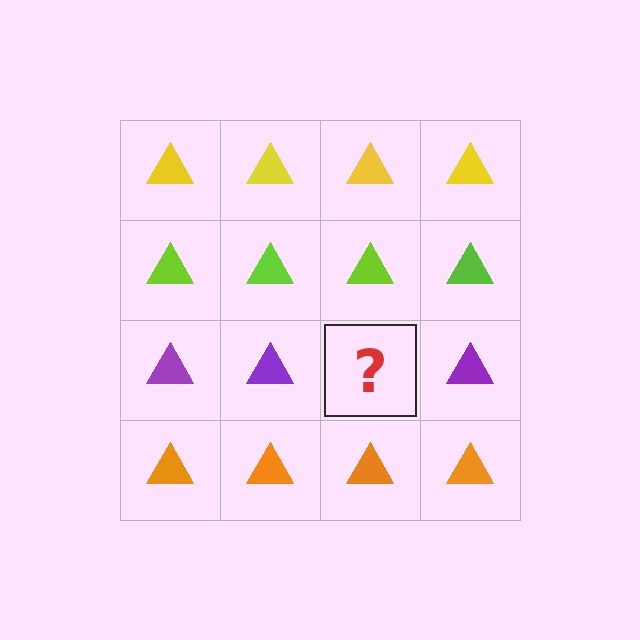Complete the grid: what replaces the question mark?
The question mark should be replaced with a purple triangle.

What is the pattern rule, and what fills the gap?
The rule is that each row has a consistent color. The gap should be filled with a purple triangle.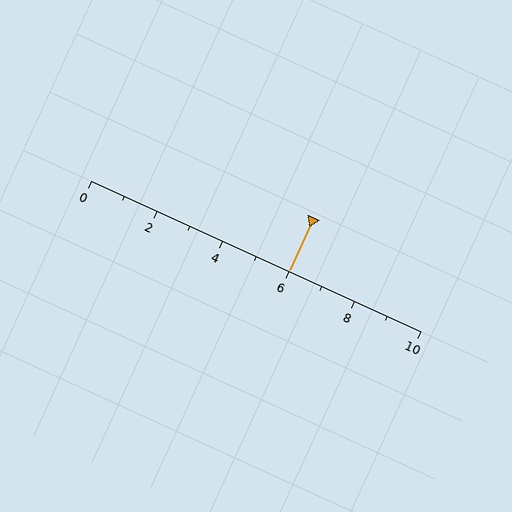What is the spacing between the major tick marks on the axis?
The major ticks are spaced 2 apart.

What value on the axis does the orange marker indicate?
The marker indicates approximately 6.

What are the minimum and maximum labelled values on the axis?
The axis runs from 0 to 10.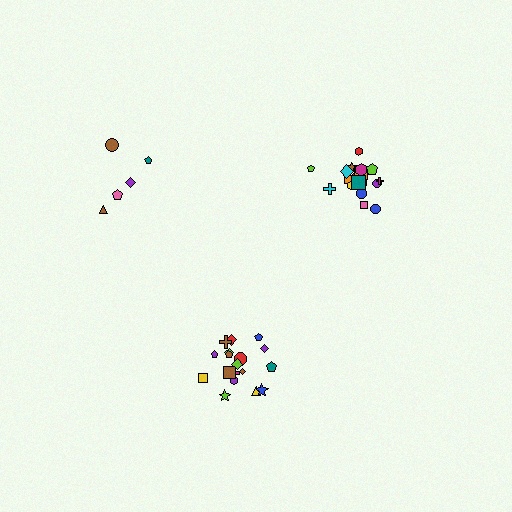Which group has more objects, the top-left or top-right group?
The top-right group.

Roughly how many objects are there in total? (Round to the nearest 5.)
Roughly 40 objects in total.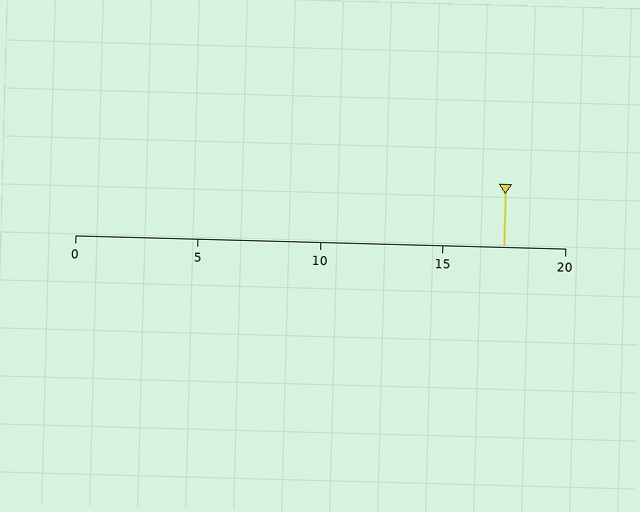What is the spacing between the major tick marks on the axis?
The major ticks are spaced 5 apart.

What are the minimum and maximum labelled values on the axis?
The axis runs from 0 to 20.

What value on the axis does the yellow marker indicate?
The marker indicates approximately 17.5.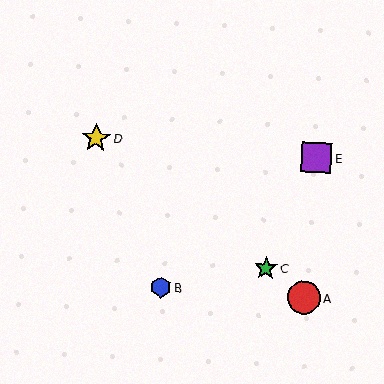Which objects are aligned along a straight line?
Objects A, C, D are aligned along a straight line.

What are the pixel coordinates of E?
Object E is at (316, 158).